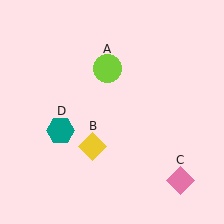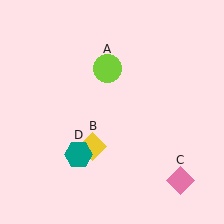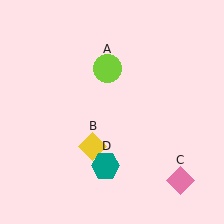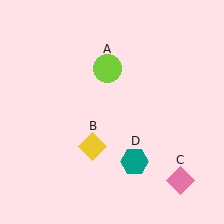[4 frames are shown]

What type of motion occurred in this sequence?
The teal hexagon (object D) rotated counterclockwise around the center of the scene.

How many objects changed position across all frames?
1 object changed position: teal hexagon (object D).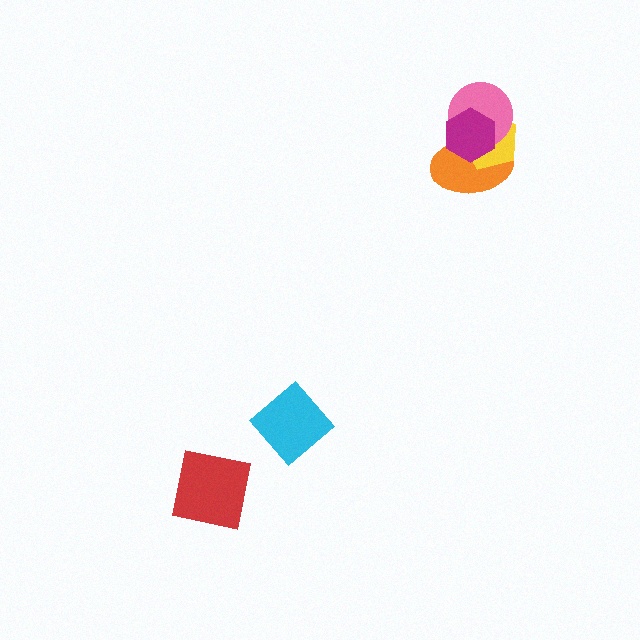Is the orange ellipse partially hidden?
Yes, it is partially covered by another shape.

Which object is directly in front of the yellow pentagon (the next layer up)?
The pink circle is directly in front of the yellow pentagon.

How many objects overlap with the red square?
0 objects overlap with the red square.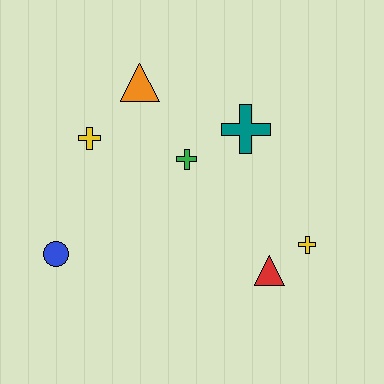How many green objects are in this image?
There is 1 green object.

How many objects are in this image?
There are 7 objects.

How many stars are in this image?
There are no stars.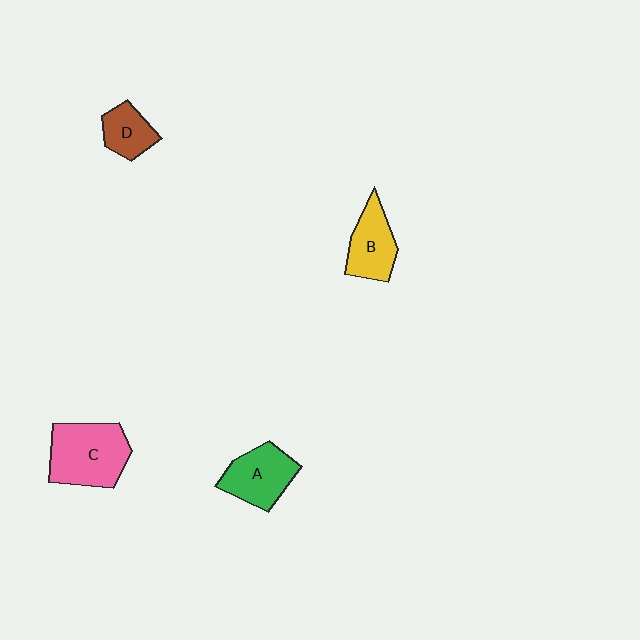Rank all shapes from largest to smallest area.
From largest to smallest: C (pink), A (green), B (yellow), D (brown).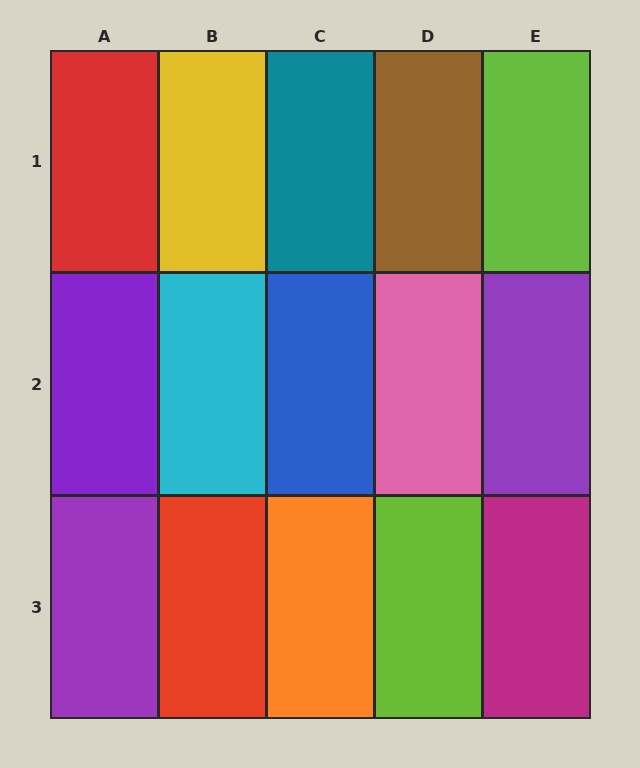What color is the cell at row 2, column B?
Cyan.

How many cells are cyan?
1 cell is cyan.